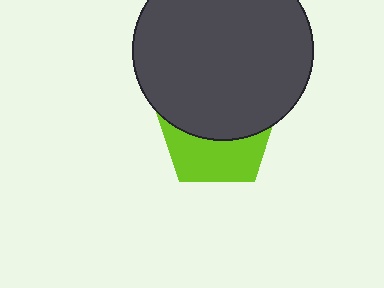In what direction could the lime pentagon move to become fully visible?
The lime pentagon could move down. That would shift it out from behind the dark gray circle entirely.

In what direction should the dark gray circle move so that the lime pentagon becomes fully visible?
The dark gray circle should move up. That is the shortest direction to clear the overlap and leave the lime pentagon fully visible.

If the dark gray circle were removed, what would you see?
You would see the complete lime pentagon.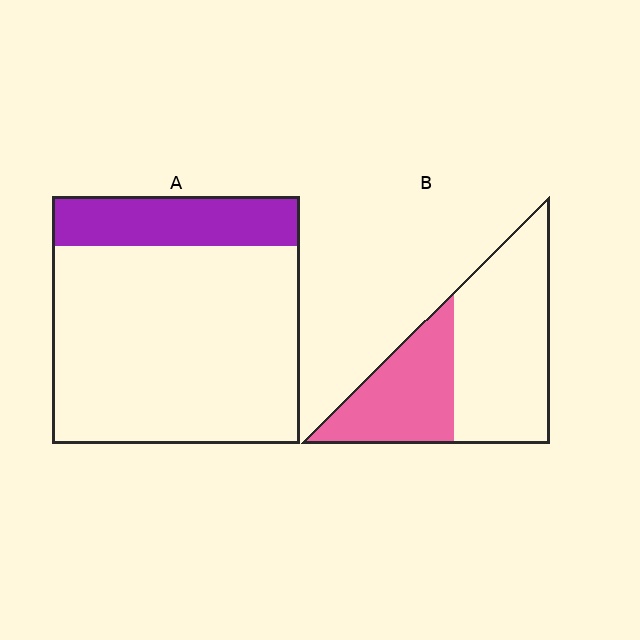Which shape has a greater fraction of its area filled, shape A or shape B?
Shape B.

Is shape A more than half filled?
No.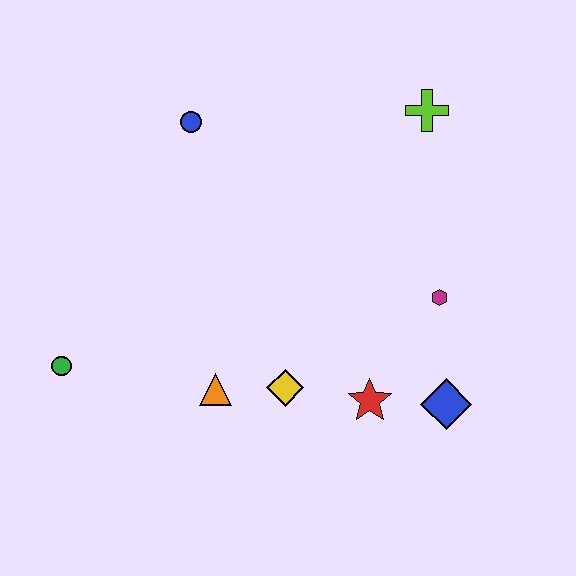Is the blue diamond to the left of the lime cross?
No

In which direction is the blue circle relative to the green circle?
The blue circle is above the green circle.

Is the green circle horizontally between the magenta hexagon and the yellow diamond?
No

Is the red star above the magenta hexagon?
No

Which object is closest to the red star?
The blue diamond is closest to the red star.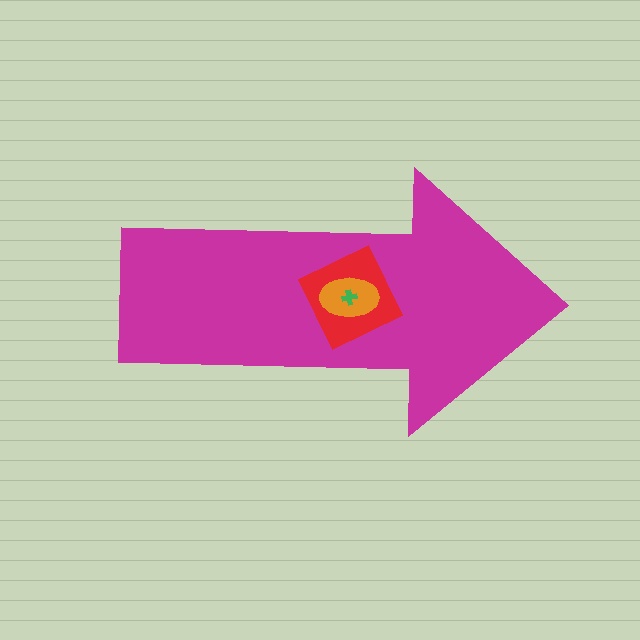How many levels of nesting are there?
4.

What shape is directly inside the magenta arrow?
The red diamond.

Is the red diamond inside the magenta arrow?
Yes.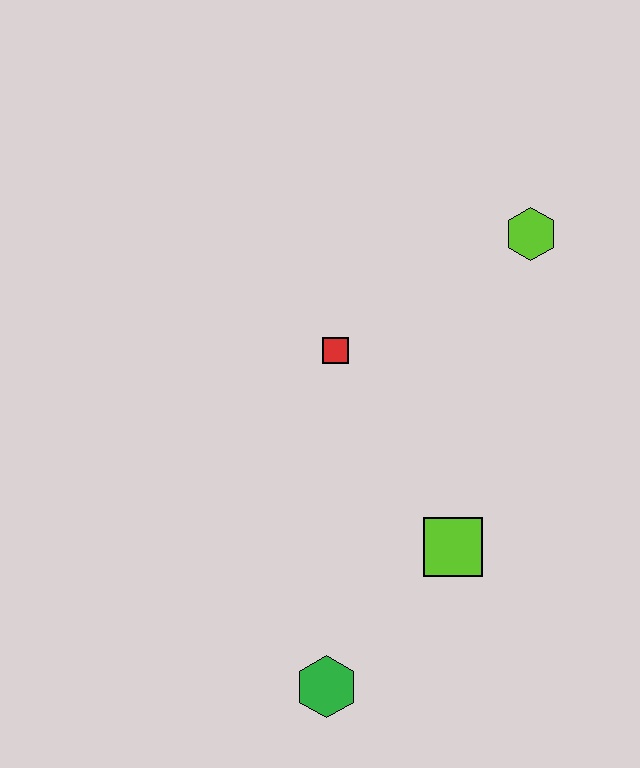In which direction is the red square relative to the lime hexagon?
The red square is to the left of the lime hexagon.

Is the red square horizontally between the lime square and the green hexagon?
Yes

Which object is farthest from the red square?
The green hexagon is farthest from the red square.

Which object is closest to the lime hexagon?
The red square is closest to the lime hexagon.